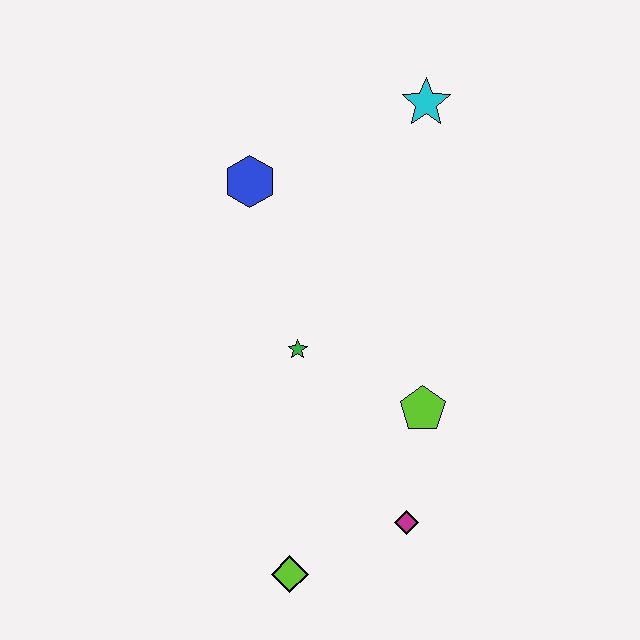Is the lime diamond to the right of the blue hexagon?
Yes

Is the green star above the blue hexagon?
No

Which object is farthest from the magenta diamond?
The cyan star is farthest from the magenta diamond.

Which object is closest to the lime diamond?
The magenta diamond is closest to the lime diamond.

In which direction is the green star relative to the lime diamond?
The green star is above the lime diamond.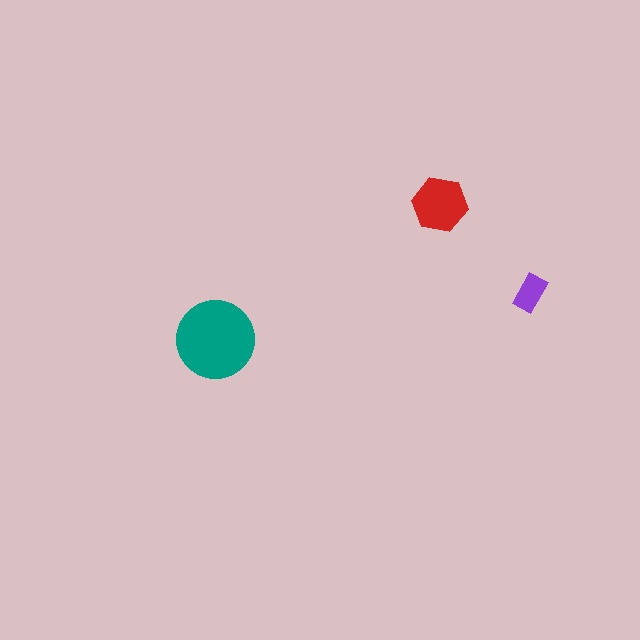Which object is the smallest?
The purple rectangle.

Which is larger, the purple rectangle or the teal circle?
The teal circle.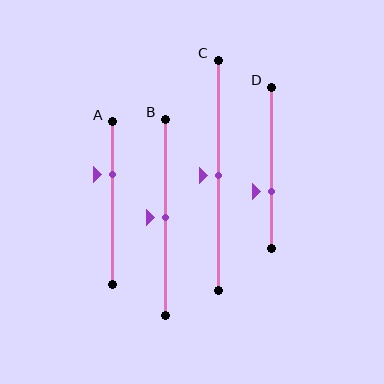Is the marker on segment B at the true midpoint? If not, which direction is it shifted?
Yes, the marker on segment B is at the true midpoint.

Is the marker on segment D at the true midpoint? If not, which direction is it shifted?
No, the marker on segment D is shifted downward by about 15% of the segment length.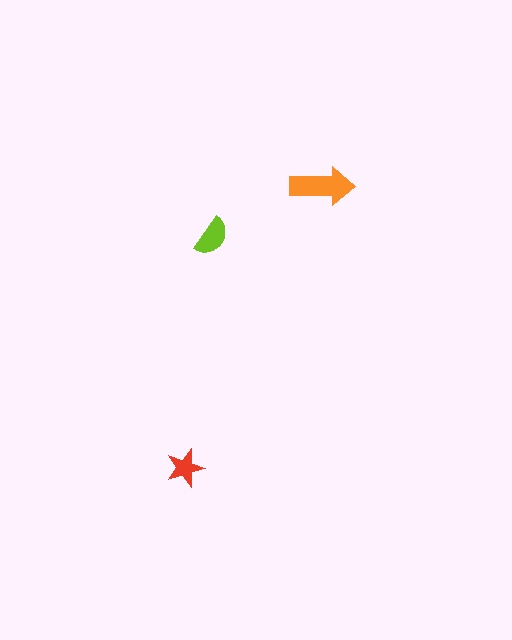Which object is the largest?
The orange arrow.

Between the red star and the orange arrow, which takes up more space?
The orange arrow.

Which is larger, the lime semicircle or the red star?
The lime semicircle.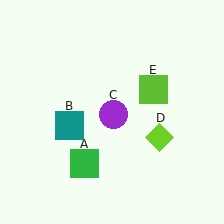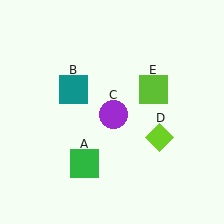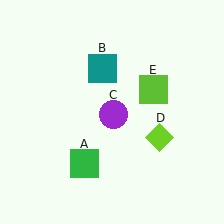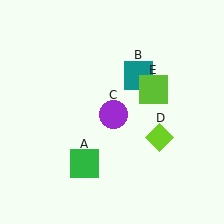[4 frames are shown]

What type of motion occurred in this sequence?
The teal square (object B) rotated clockwise around the center of the scene.